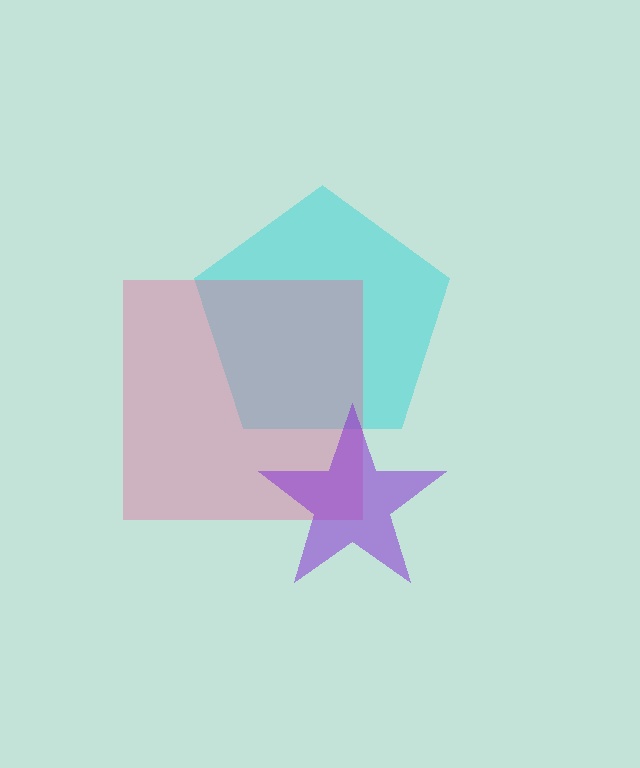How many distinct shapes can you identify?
There are 3 distinct shapes: a cyan pentagon, a pink square, a purple star.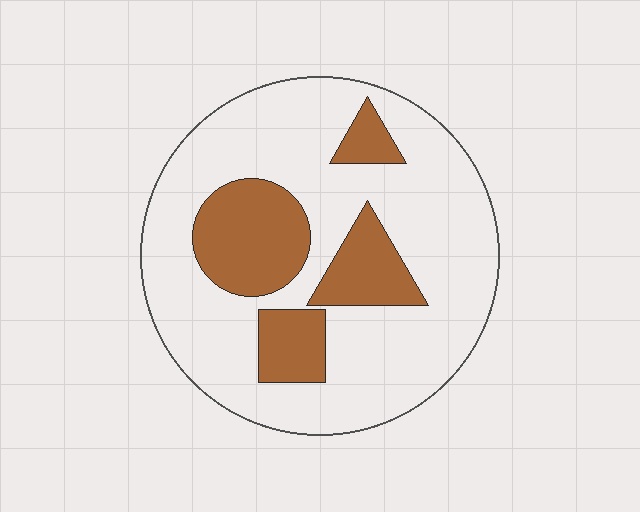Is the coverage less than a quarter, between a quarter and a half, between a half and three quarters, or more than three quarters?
Less than a quarter.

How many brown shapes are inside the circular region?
4.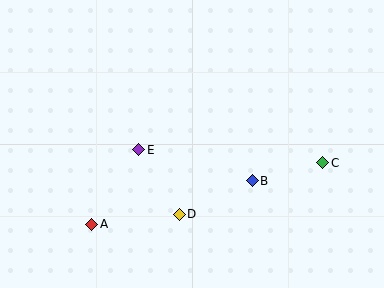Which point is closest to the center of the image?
Point E at (139, 150) is closest to the center.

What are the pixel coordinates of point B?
Point B is at (252, 181).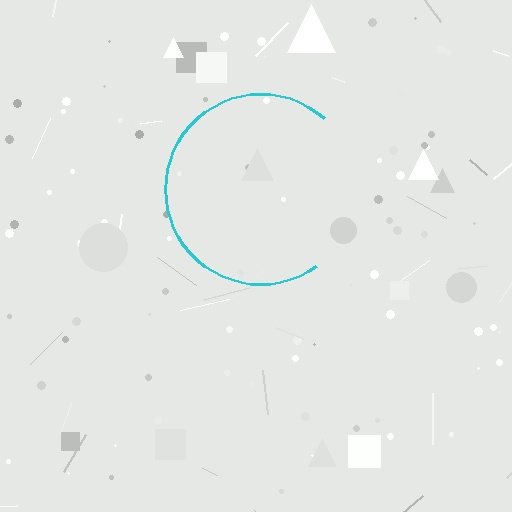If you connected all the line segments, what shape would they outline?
They would outline a circle.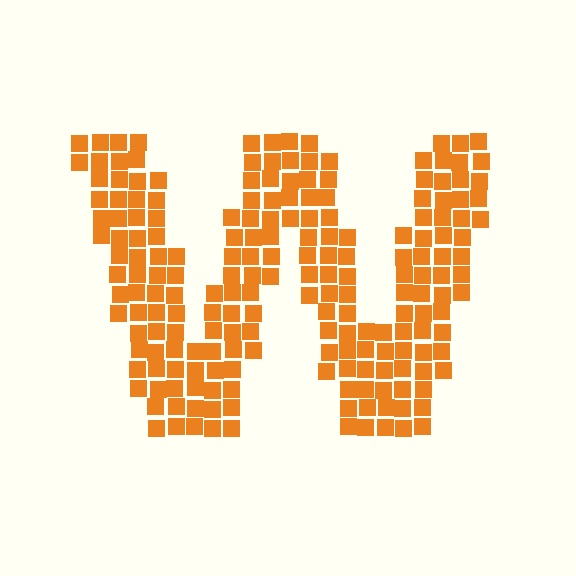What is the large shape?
The large shape is the letter W.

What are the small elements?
The small elements are squares.